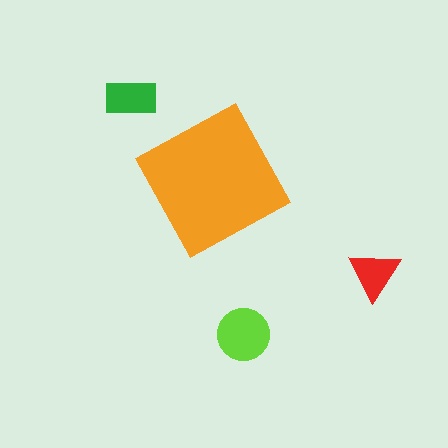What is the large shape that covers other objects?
An orange diamond.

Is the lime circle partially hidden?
No, the lime circle is fully visible.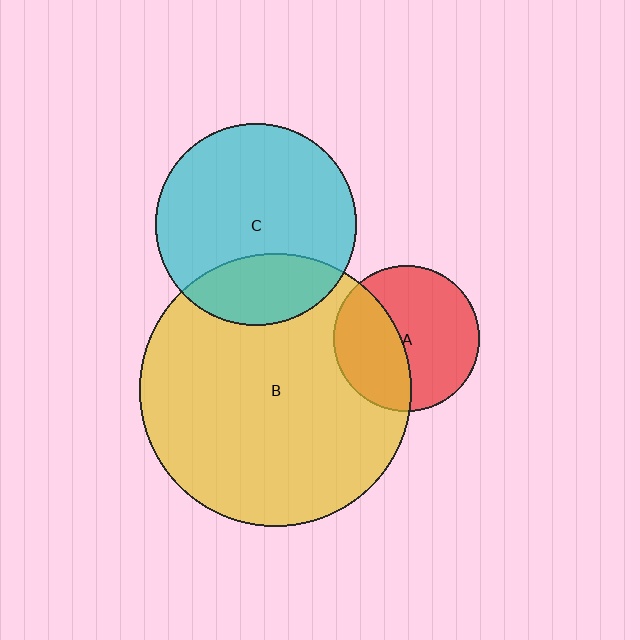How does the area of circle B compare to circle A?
Approximately 3.5 times.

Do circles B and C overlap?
Yes.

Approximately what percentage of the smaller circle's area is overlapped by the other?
Approximately 25%.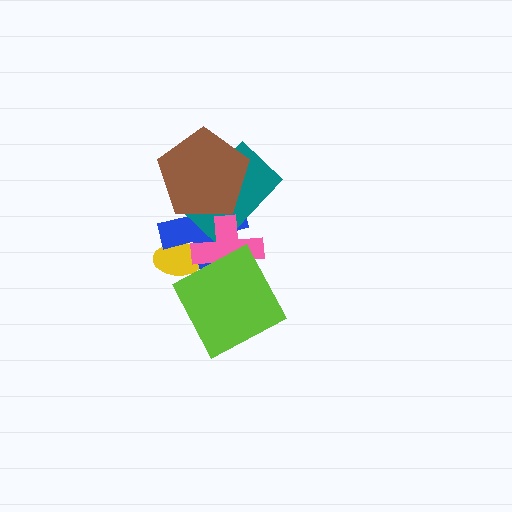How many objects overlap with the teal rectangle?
3 objects overlap with the teal rectangle.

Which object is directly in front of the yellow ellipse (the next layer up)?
The blue cross is directly in front of the yellow ellipse.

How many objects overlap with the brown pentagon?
2 objects overlap with the brown pentagon.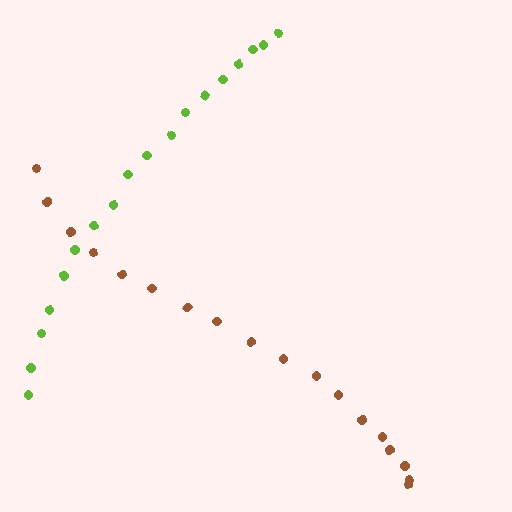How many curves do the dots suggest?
There are 2 distinct paths.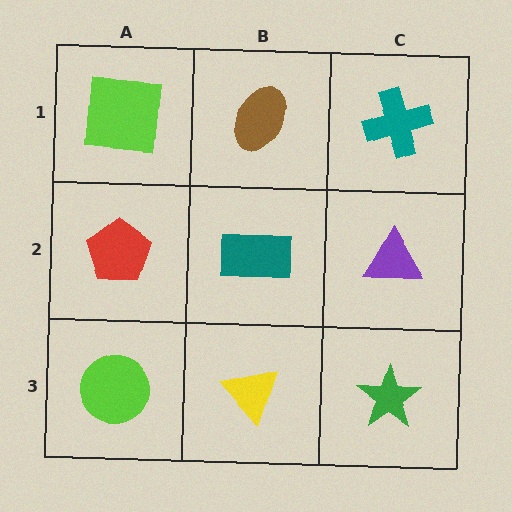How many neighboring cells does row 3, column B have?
3.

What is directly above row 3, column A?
A red pentagon.